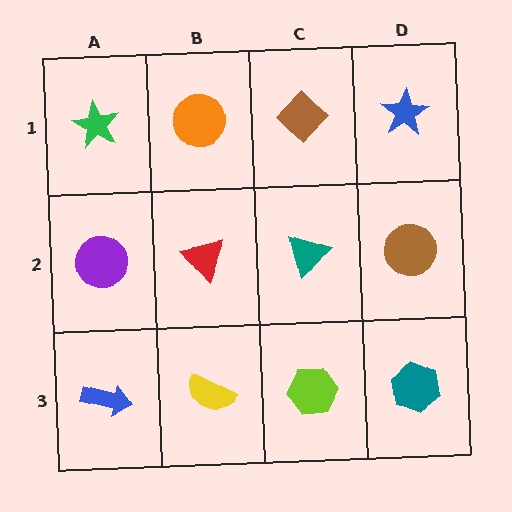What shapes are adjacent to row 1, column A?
A purple circle (row 2, column A), an orange circle (row 1, column B).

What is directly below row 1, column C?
A teal triangle.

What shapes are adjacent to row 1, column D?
A brown circle (row 2, column D), a brown diamond (row 1, column C).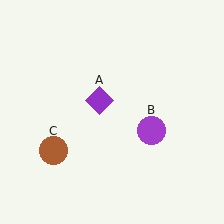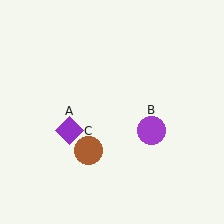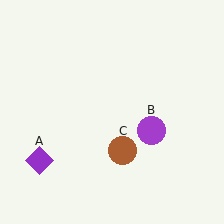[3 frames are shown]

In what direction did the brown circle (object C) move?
The brown circle (object C) moved right.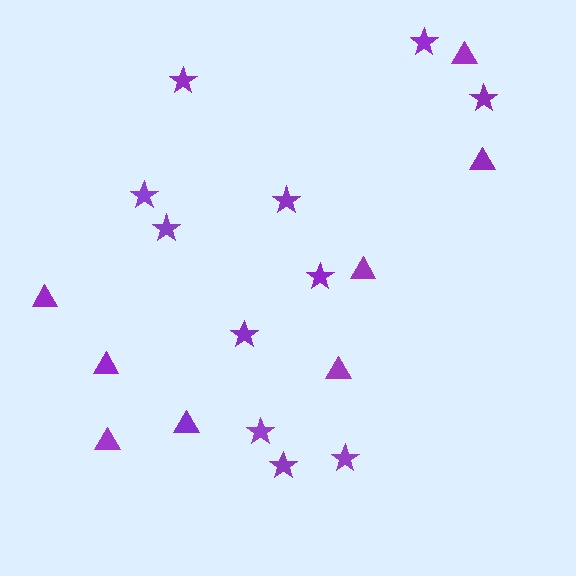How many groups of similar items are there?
There are 2 groups: one group of triangles (8) and one group of stars (11).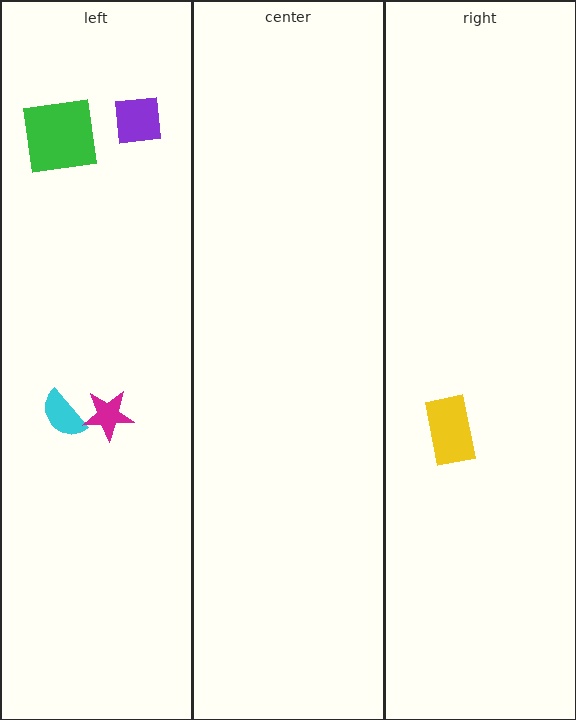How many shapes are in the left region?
4.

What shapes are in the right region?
The yellow rectangle.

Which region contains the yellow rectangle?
The right region.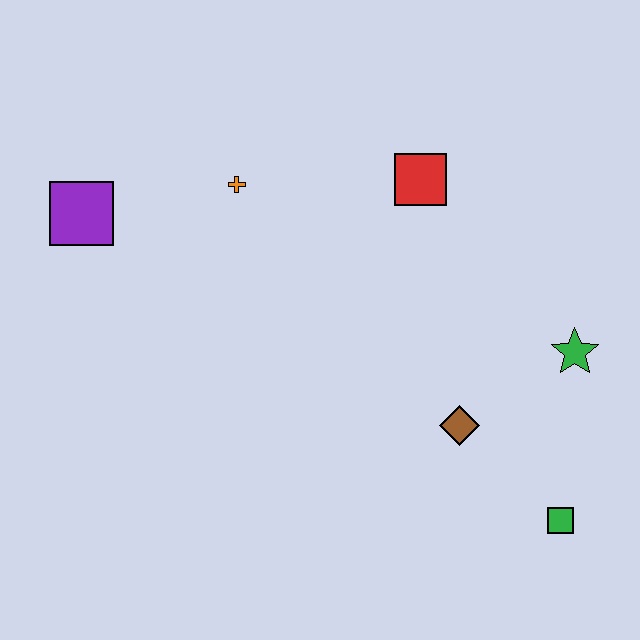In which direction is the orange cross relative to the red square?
The orange cross is to the left of the red square.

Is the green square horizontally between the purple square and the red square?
No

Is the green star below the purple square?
Yes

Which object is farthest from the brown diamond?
The purple square is farthest from the brown diamond.